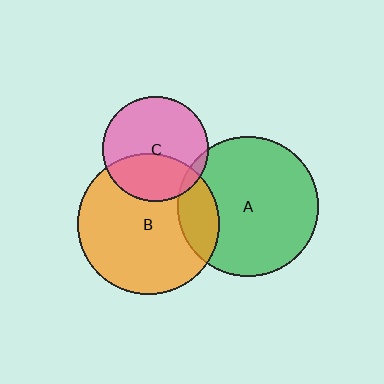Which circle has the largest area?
Circle B (orange).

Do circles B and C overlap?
Yes.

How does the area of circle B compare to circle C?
Approximately 1.8 times.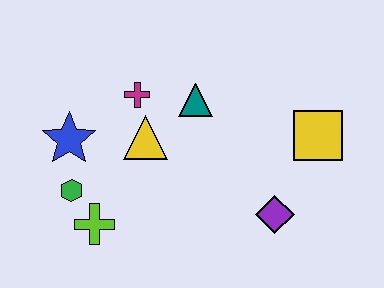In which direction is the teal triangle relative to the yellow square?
The teal triangle is to the left of the yellow square.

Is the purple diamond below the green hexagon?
Yes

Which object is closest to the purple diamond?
The yellow square is closest to the purple diamond.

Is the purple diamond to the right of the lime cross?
Yes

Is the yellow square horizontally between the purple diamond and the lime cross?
No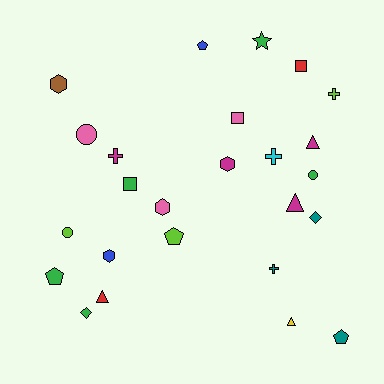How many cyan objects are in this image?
There is 1 cyan object.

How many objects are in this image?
There are 25 objects.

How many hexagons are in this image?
There are 4 hexagons.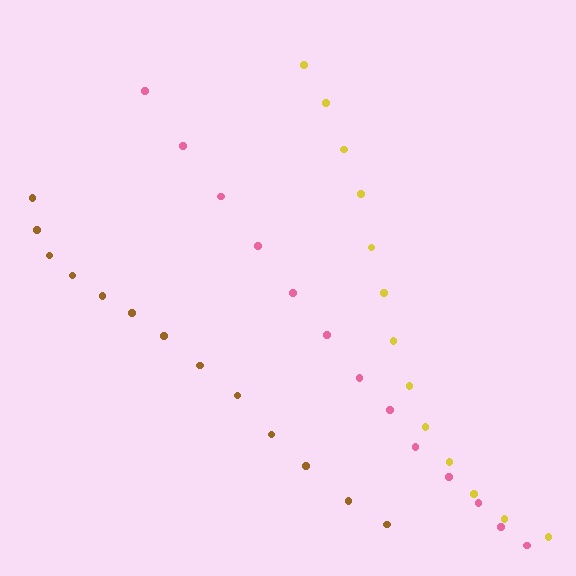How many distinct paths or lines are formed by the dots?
There are 3 distinct paths.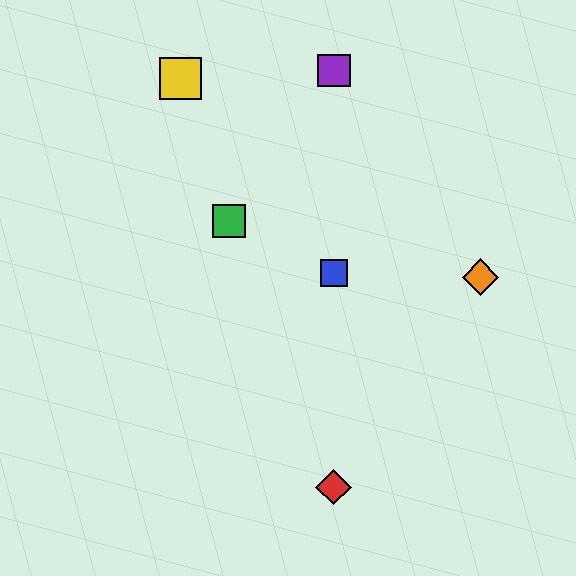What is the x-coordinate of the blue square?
The blue square is at x≈334.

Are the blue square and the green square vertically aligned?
No, the blue square is at x≈334 and the green square is at x≈229.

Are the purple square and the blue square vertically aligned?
Yes, both are at x≈334.